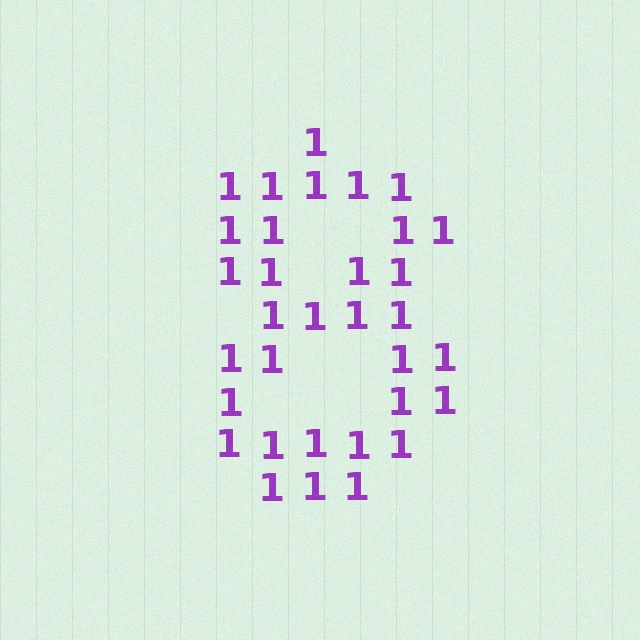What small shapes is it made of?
It is made of small digit 1's.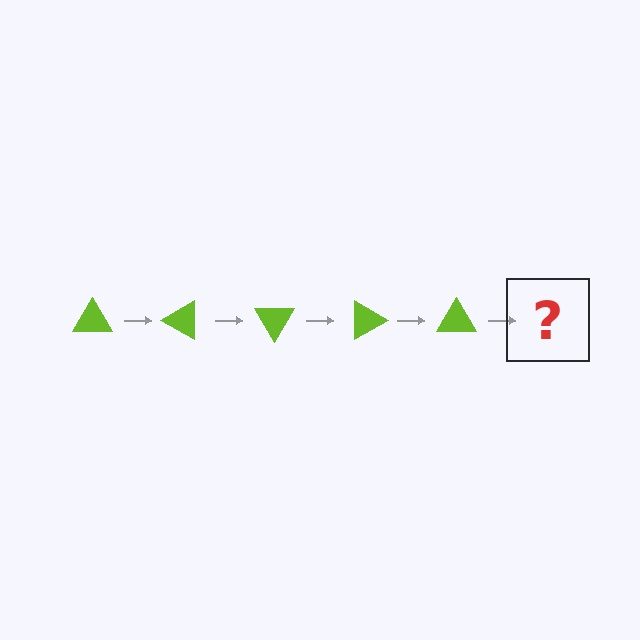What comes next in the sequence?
The next element should be a lime triangle rotated 150 degrees.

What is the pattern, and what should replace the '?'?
The pattern is that the triangle rotates 30 degrees each step. The '?' should be a lime triangle rotated 150 degrees.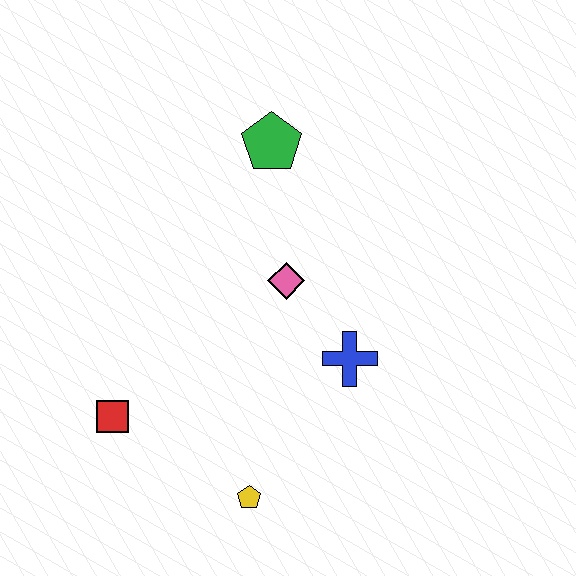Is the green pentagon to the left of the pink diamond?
Yes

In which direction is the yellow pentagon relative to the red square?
The yellow pentagon is to the right of the red square.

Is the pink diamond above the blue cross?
Yes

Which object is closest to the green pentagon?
The pink diamond is closest to the green pentagon.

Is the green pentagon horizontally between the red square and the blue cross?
Yes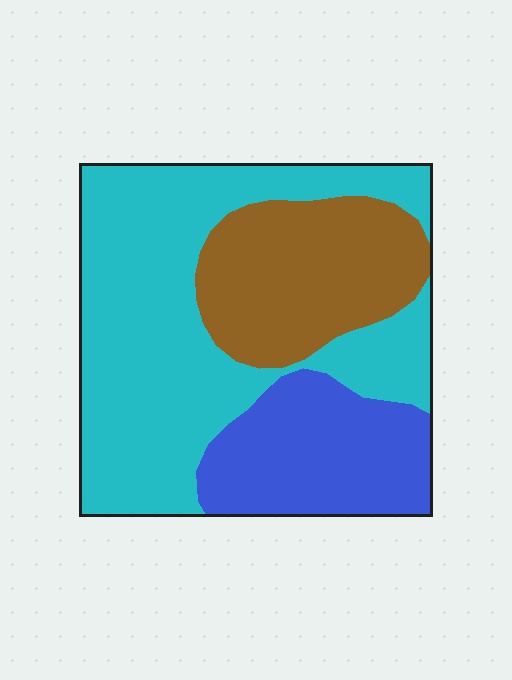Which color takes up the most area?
Cyan, at roughly 55%.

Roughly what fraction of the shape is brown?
Brown covers around 25% of the shape.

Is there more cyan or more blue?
Cyan.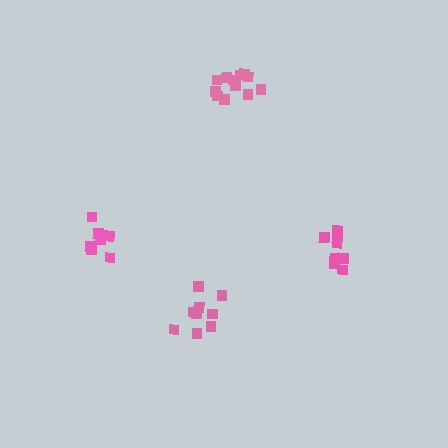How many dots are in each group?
Group 1: 9 dots, Group 2: 7 dots, Group 3: 13 dots, Group 4: 9 dots (38 total).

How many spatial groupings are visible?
There are 4 spatial groupings.